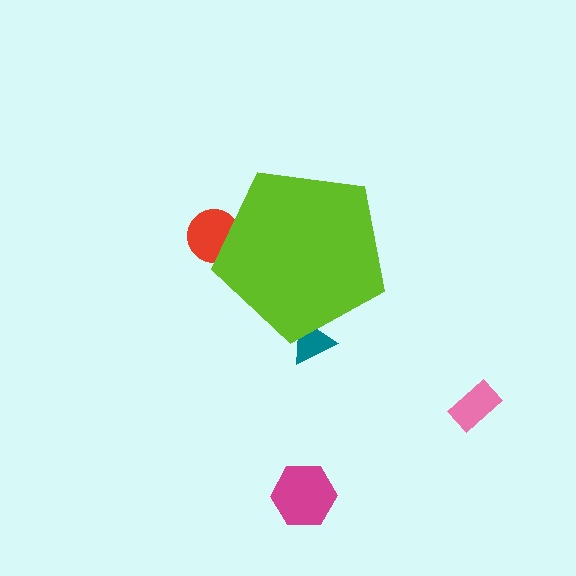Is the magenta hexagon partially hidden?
No, the magenta hexagon is fully visible.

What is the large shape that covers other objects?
A lime pentagon.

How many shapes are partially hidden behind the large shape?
2 shapes are partially hidden.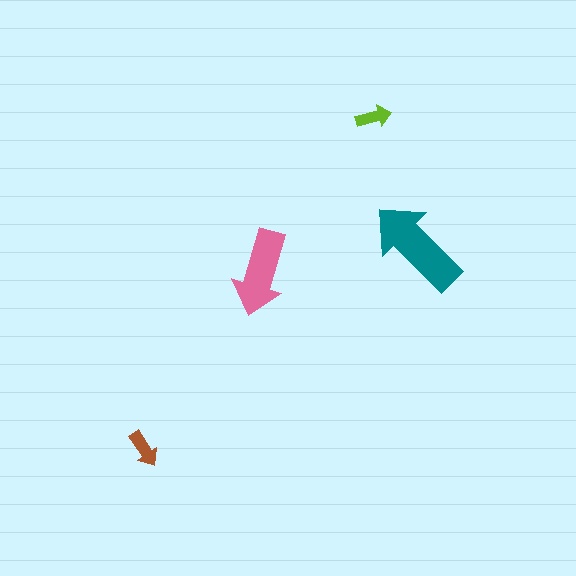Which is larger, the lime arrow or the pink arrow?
The pink one.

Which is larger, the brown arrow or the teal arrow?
The teal one.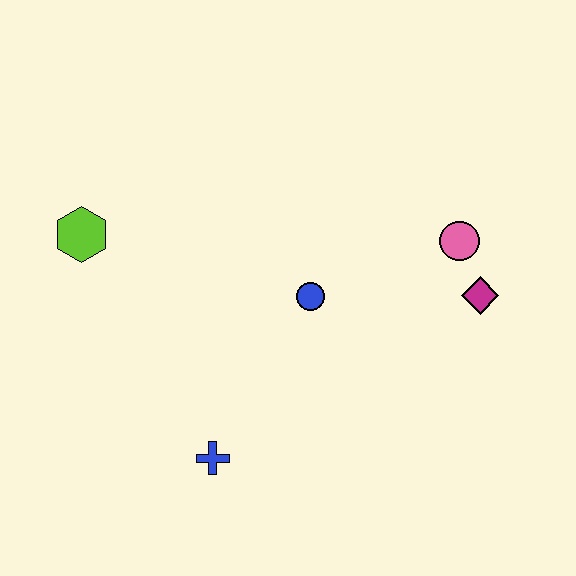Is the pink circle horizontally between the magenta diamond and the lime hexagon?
Yes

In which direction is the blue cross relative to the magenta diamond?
The blue cross is to the left of the magenta diamond.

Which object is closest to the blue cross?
The blue circle is closest to the blue cross.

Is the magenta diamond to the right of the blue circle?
Yes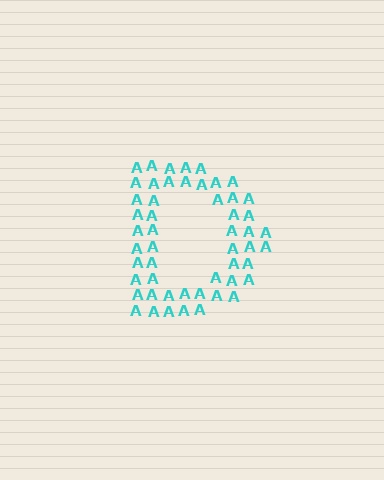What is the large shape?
The large shape is the letter D.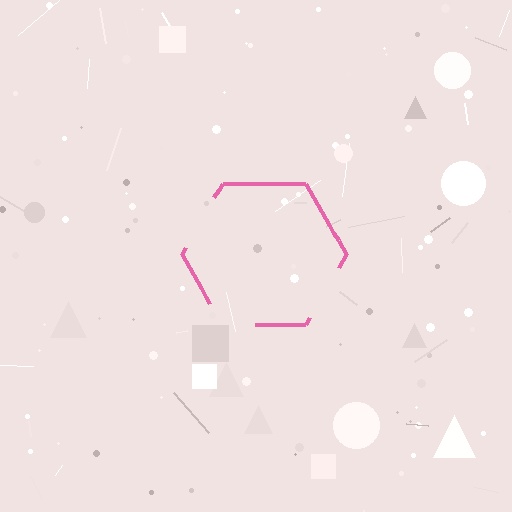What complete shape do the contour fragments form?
The contour fragments form a hexagon.